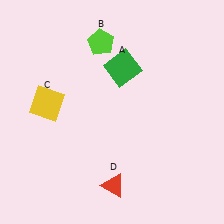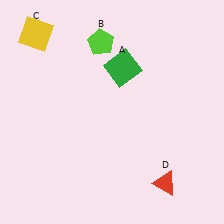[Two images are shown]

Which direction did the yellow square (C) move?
The yellow square (C) moved up.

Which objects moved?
The objects that moved are: the yellow square (C), the red triangle (D).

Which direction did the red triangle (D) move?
The red triangle (D) moved right.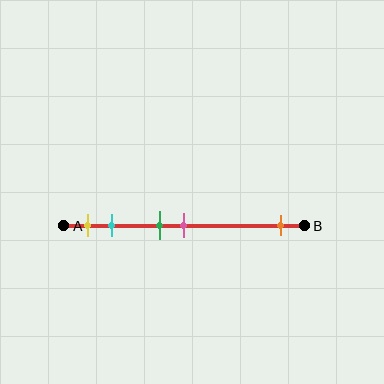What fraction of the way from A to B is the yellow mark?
The yellow mark is approximately 10% (0.1) of the way from A to B.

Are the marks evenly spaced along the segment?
No, the marks are not evenly spaced.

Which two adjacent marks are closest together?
The green and pink marks are the closest adjacent pair.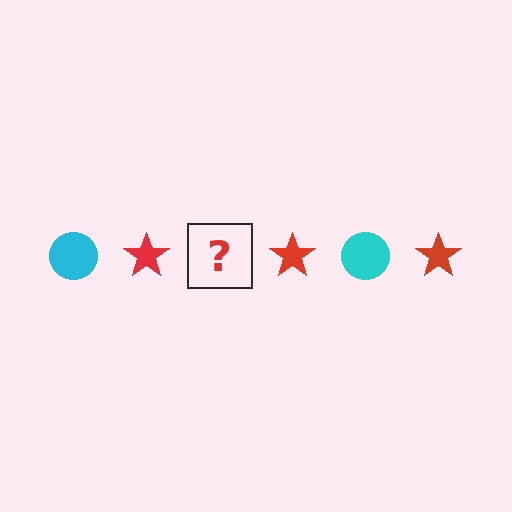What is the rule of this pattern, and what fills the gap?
The rule is that the pattern alternates between cyan circle and red star. The gap should be filled with a cyan circle.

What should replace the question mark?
The question mark should be replaced with a cyan circle.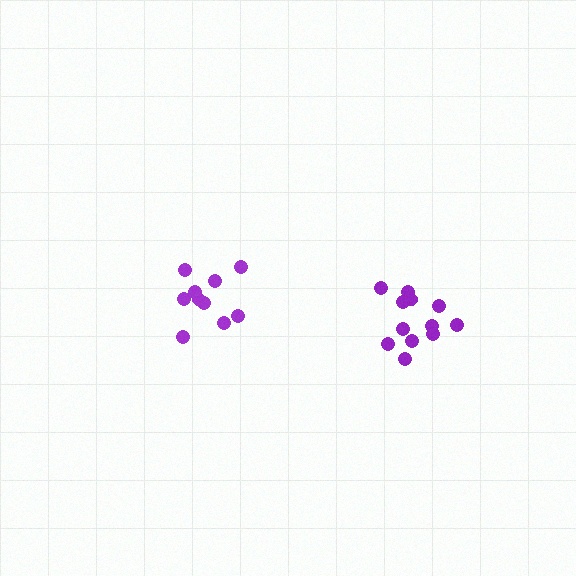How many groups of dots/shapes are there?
There are 2 groups.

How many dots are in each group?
Group 1: 12 dots, Group 2: 10 dots (22 total).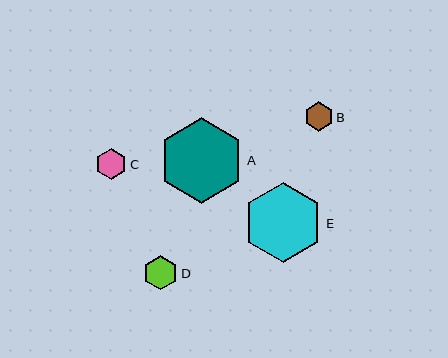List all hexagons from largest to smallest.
From largest to smallest: A, E, D, C, B.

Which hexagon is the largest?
Hexagon A is the largest with a size of approximately 86 pixels.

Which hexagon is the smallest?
Hexagon B is the smallest with a size of approximately 29 pixels.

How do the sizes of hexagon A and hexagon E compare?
Hexagon A and hexagon E are approximately the same size.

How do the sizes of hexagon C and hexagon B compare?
Hexagon C and hexagon B are approximately the same size.